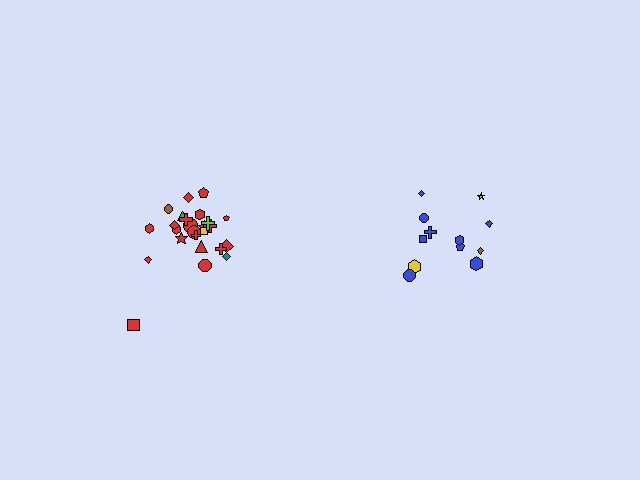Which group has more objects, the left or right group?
The left group.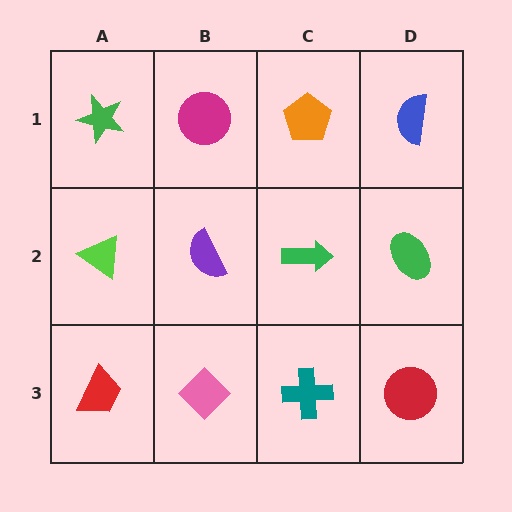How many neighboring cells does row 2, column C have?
4.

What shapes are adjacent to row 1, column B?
A purple semicircle (row 2, column B), a green star (row 1, column A), an orange pentagon (row 1, column C).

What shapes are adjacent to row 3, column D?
A green ellipse (row 2, column D), a teal cross (row 3, column C).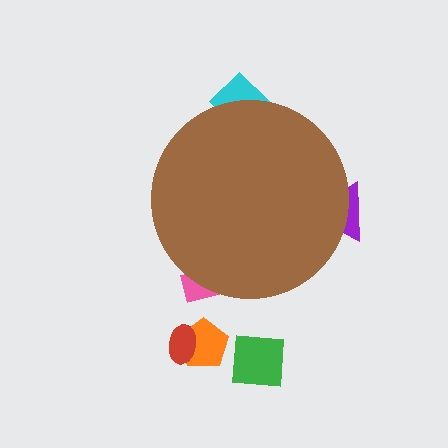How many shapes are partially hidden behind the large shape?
3 shapes are partially hidden.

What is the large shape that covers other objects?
A brown circle.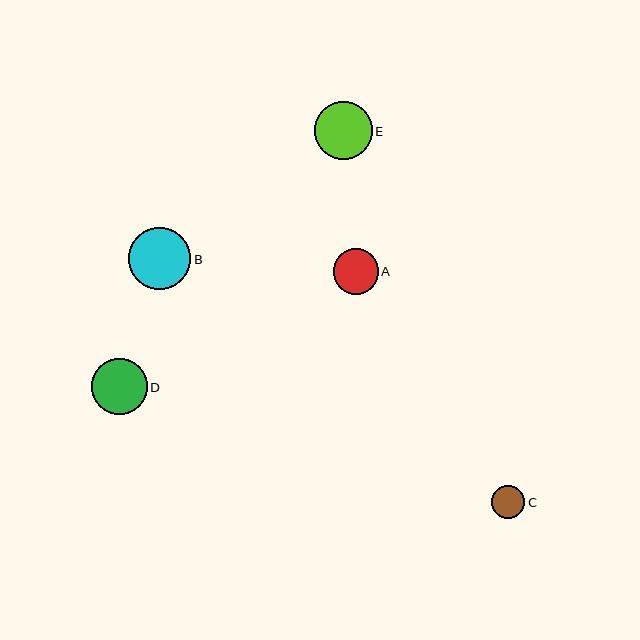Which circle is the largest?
Circle B is the largest with a size of approximately 62 pixels.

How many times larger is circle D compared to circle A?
Circle D is approximately 1.2 times the size of circle A.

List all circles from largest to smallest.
From largest to smallest: B, E, D, A, C.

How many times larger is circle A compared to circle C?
Circle A is approximately 1.4 times the size of circle C.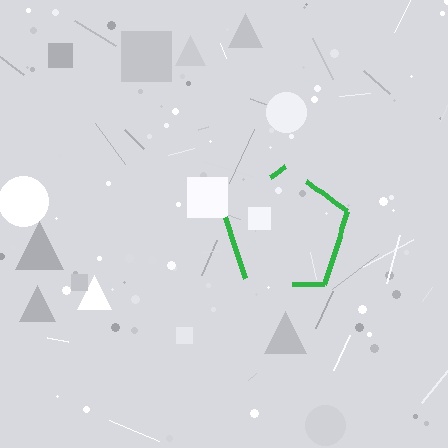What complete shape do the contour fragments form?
The contour fragments form a pentagon.